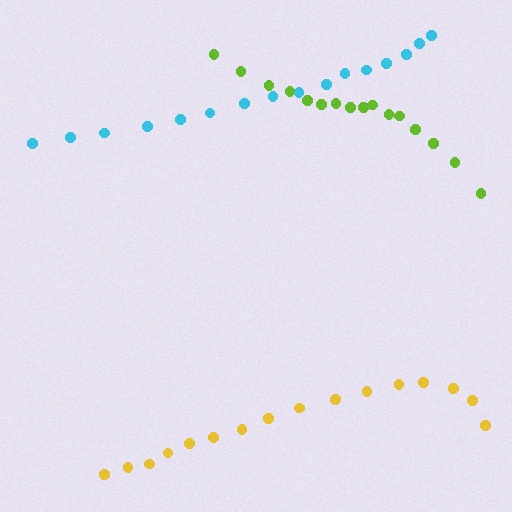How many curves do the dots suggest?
There are 3 distinct paths.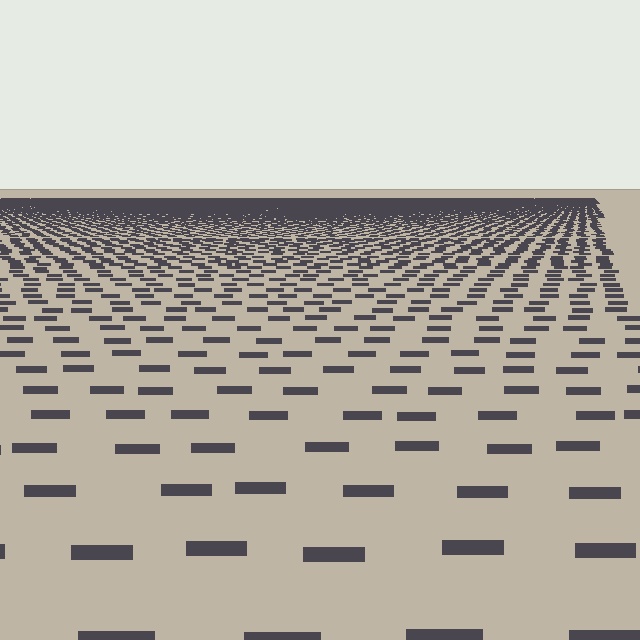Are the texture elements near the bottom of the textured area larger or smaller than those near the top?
Larger. Near the bottom, elements are closer to the viewer and appear at a bigger on-screen size.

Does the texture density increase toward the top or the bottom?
Density increases toward the top.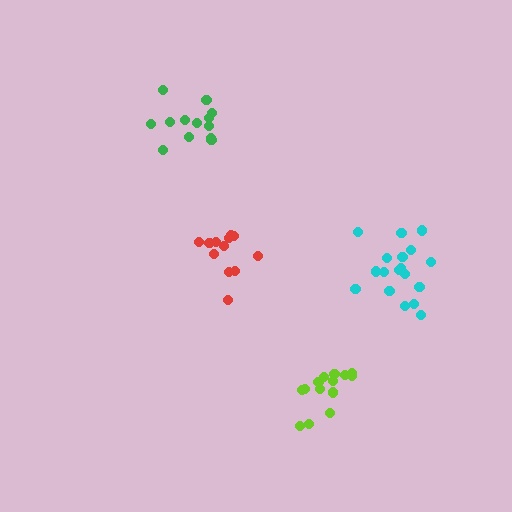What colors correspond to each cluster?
The clusters are colored: lime, green, red, cyan.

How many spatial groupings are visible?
There are 4 spatial groupings.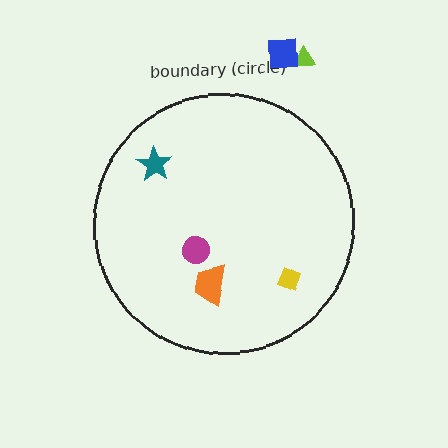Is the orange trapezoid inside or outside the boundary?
Inside.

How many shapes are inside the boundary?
4 inside, 2 outside.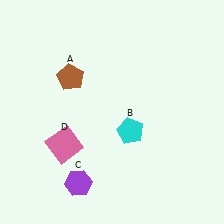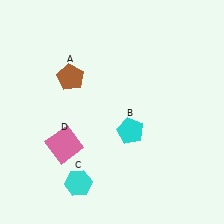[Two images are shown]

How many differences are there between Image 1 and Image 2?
There is 1 difference between the two images.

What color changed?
The hexagon (C) changed from purple in Image 1 to cyan in Image 2.